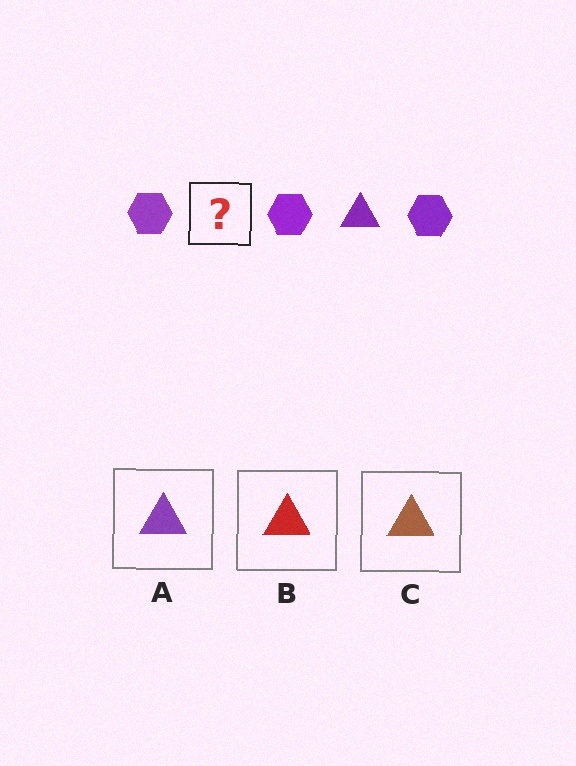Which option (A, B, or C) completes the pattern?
A.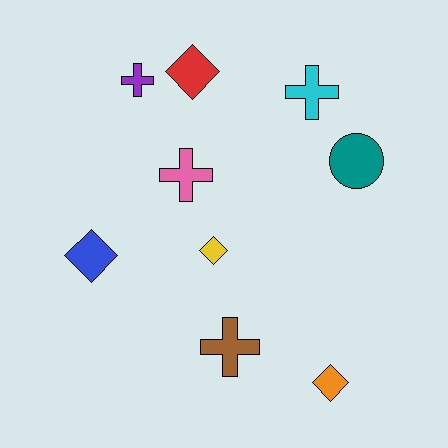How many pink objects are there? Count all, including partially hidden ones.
There is 1 pink object.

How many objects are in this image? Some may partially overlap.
There are 9 objects.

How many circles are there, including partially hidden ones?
There is 1 circle.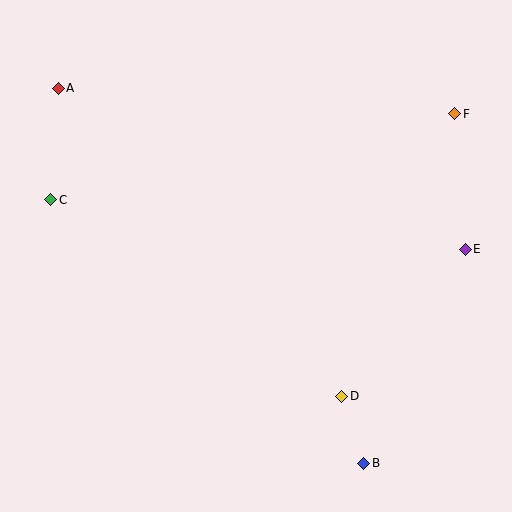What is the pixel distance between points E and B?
The distance between E and B is 237 pixels.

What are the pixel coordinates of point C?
Point C is at (51, 200).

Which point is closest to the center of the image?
Point D at (342, 396) is closest to the center.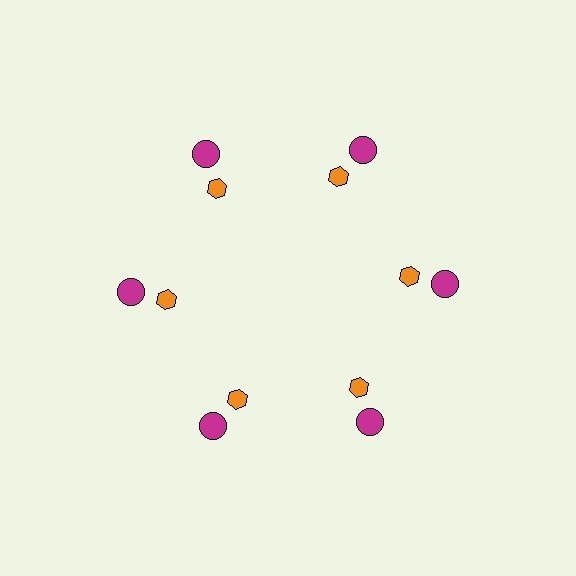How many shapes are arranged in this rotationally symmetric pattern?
There are 12 shapes, arranged in 6 groups of 2.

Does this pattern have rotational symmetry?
Yes, this pattern has 6-fold rotational symmetry. It looks the same after rotating 60 degrees around the center.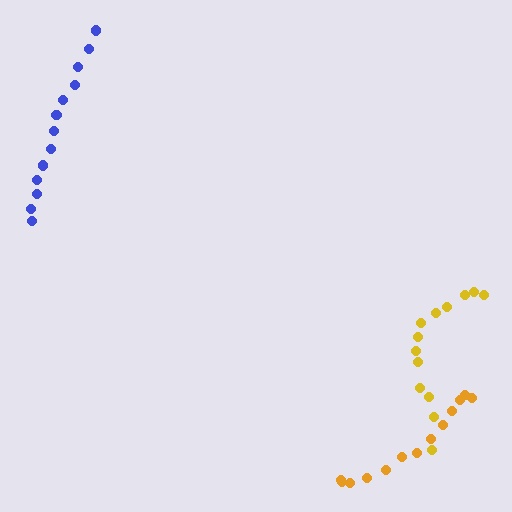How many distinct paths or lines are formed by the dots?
There are 3 distinct paths.